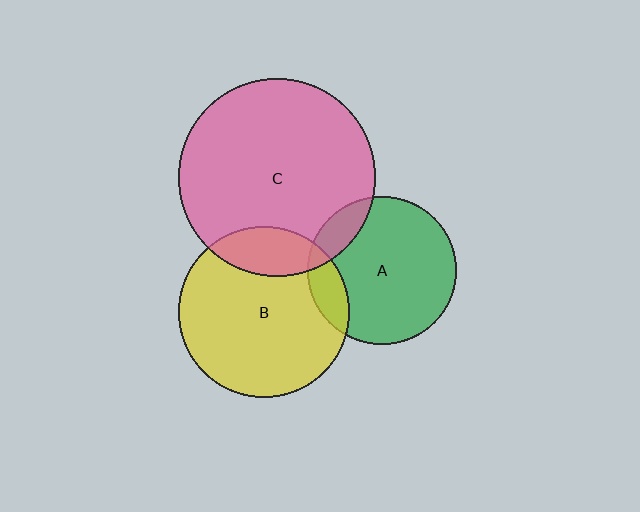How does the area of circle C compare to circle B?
Approximately 1.3 times.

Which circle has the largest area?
Circle C (pink).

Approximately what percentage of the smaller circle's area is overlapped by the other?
Approximately 20%.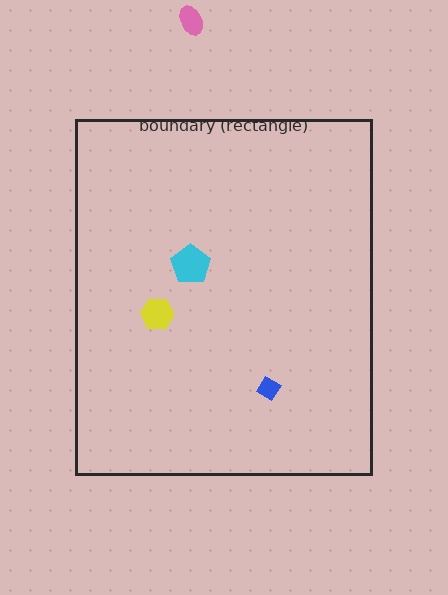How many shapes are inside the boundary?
3 inside, 1 outside.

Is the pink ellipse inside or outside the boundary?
Outside.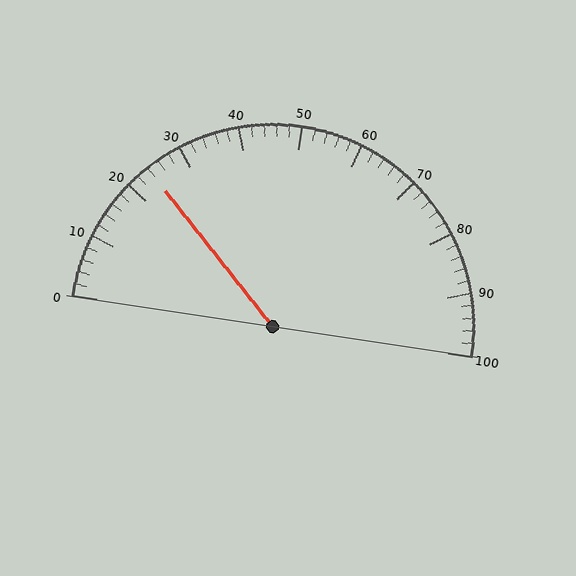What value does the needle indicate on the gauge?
The needle indicates approximately 24.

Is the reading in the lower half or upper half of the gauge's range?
The reading is in the lower half of the range (0 to 100).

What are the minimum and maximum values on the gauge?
The gauge ranges from 0 to 100.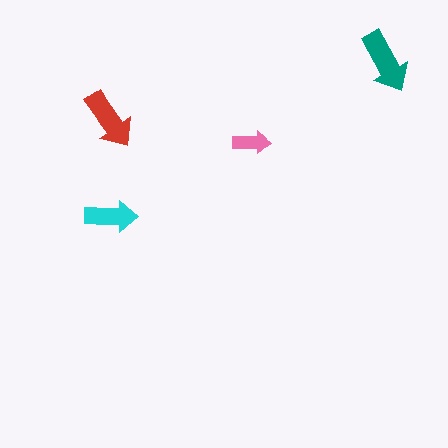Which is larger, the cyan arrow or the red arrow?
The red one.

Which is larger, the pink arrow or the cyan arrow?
The cyan one.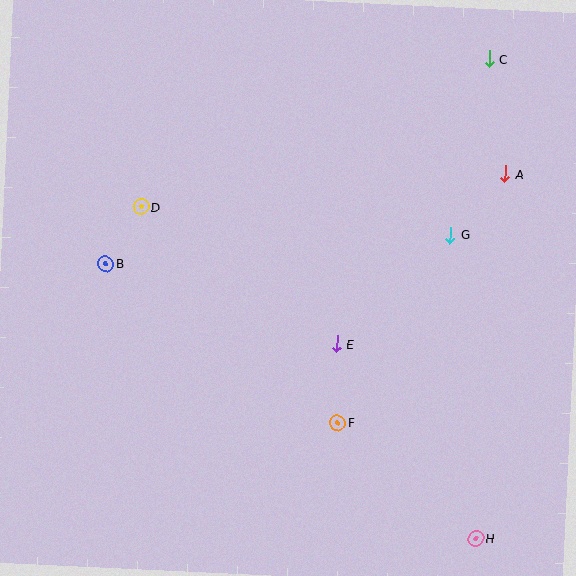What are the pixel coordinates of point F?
Point F is at (337, 423).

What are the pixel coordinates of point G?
Point G is at (450, 235).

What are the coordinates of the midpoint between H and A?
The midpoint between H and A is at (491, 356).